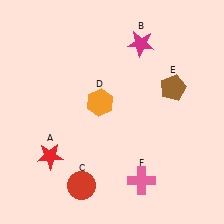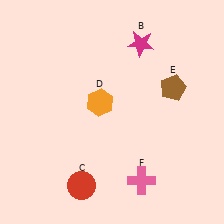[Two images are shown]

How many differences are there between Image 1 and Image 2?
There is 1 difference between the two images.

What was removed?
The red star (A) was removed in Image 2.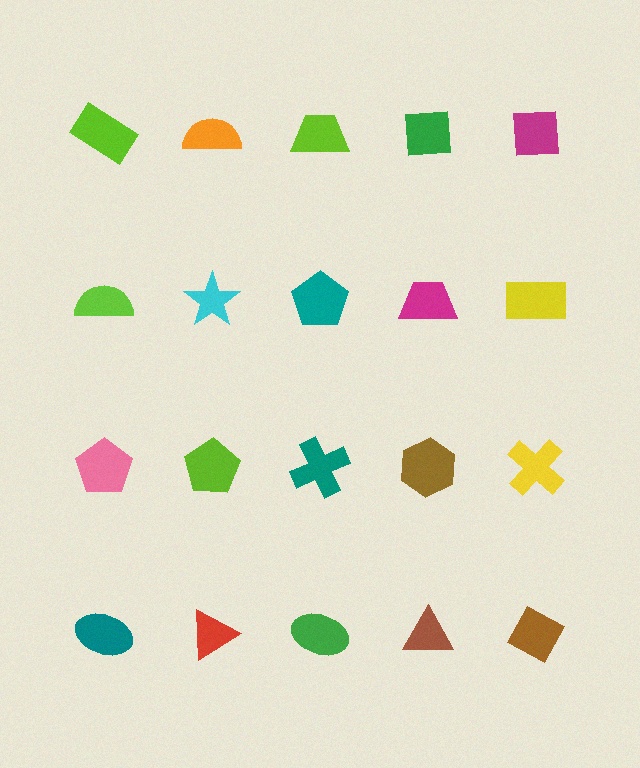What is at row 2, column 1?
A lime semicircle.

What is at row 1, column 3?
A lime trapezoid.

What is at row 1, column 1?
A lime rectangle.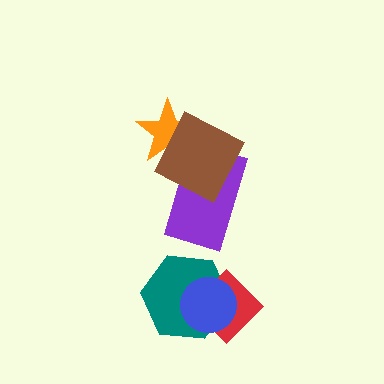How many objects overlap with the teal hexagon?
2 objects overlap with the teal hexagon.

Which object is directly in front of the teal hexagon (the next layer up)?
The red diamond is directly in front of the teal hexagon.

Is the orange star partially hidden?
Yes, it is partially covered by another shape.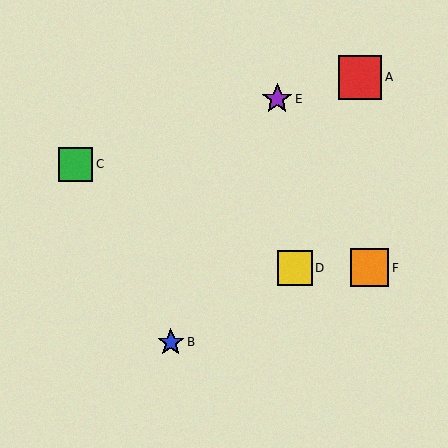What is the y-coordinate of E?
Object E is at y≈99.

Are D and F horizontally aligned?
Yes, both are at y≈268.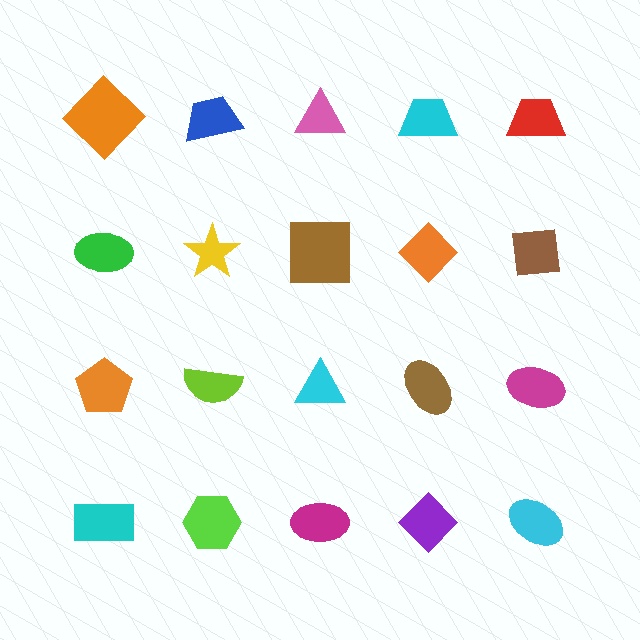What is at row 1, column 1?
An orange diamond.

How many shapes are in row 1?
5 shapes.